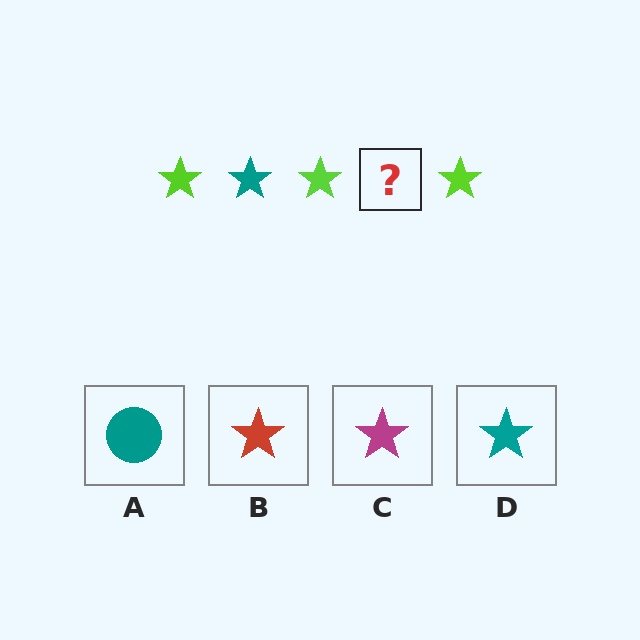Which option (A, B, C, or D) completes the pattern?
D.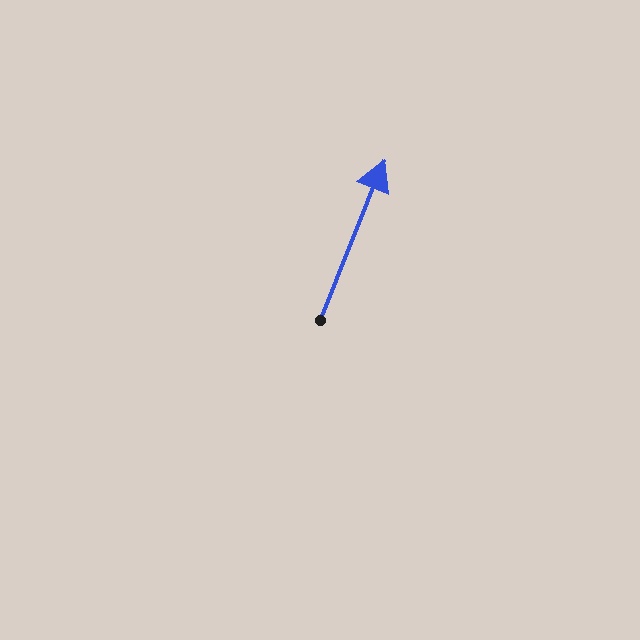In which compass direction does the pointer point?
North.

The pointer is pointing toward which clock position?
Roughly 1 o'clock.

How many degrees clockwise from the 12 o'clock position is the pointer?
Approximately 22 degrees.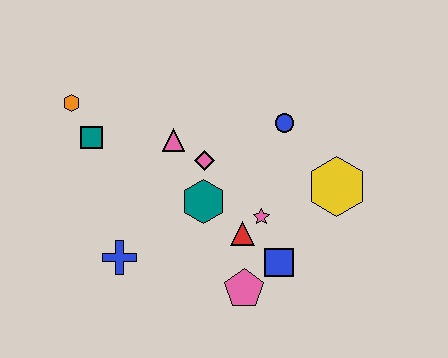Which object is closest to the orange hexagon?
The teal square is closest to the orange hexagon.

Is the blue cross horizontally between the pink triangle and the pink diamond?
No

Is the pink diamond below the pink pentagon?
No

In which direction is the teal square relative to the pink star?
The teal square is to the left of the pink star.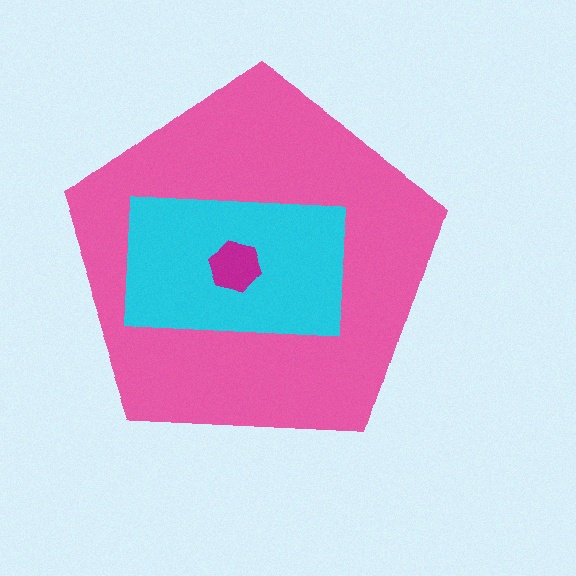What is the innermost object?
The magenta hexagon.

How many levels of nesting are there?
3.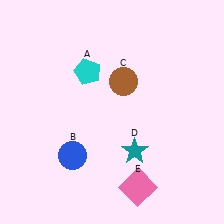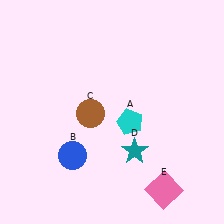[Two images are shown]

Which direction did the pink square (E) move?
The pink square (E) moved right.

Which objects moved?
The objects that moved are: the cyan pentagon (A), the brown circle (C), the pink square (E).